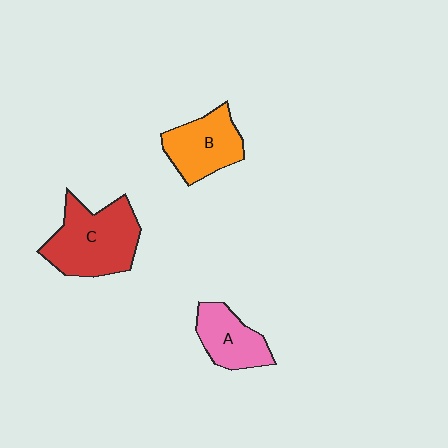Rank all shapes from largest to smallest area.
From largest to smallest: C (red), B (orange), A (pink).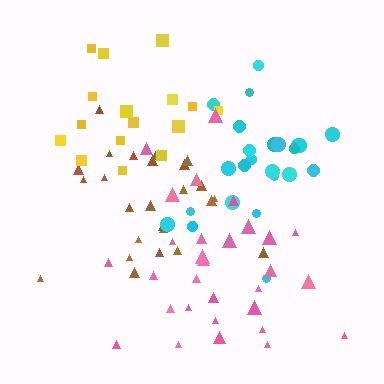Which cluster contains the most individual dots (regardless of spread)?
Pink (30).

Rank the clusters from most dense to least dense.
cyan, pink, brown, yellow.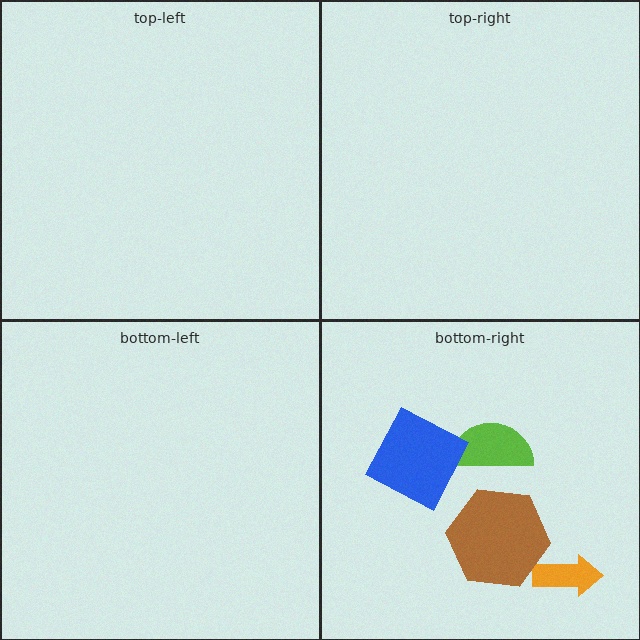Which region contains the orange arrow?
The bottom-right region.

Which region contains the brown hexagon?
The bottom-right region.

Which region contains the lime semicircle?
The bottom-right region.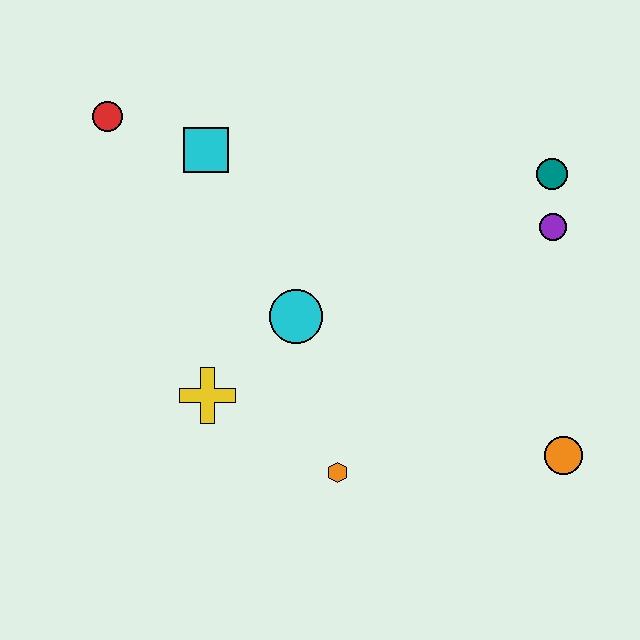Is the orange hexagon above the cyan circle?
No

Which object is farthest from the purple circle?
The red circle is farthest from the purple circle.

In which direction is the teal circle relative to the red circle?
The teal circle is to the right of the red circle.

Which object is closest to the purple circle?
The teal circle is closest to the purple circle.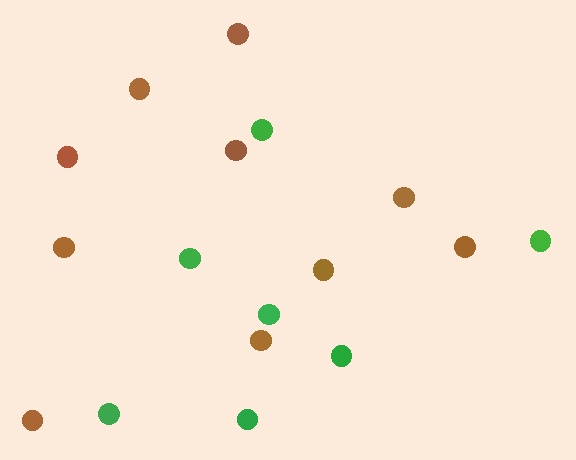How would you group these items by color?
There are 2 groups: one group of brown circles (10) and one group of green circles (7).